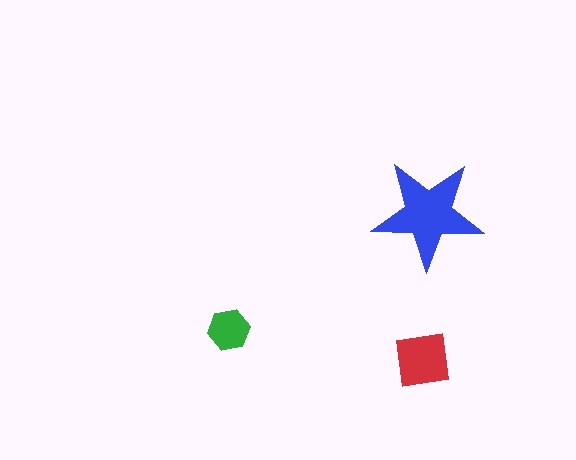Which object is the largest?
The blue star.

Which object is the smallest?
The green hexagon.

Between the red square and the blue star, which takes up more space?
The blue star.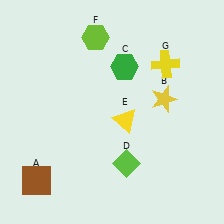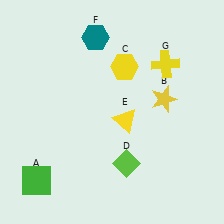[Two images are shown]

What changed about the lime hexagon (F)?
In Image 1, F is lime. In Image 2, it changed to teal.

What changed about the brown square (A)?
In Image 1, A is brown. In Image 2, it changed to green.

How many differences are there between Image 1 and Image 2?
There are 3 differences between the two images.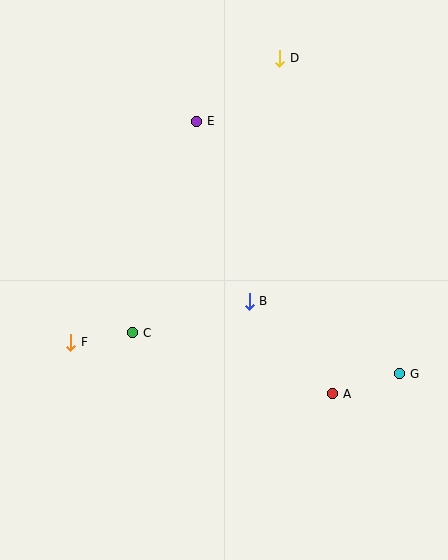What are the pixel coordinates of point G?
Point G is at (400, 374).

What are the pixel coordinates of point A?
Point A is at (333, 394).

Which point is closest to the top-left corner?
Point E is closest to the top-left corner.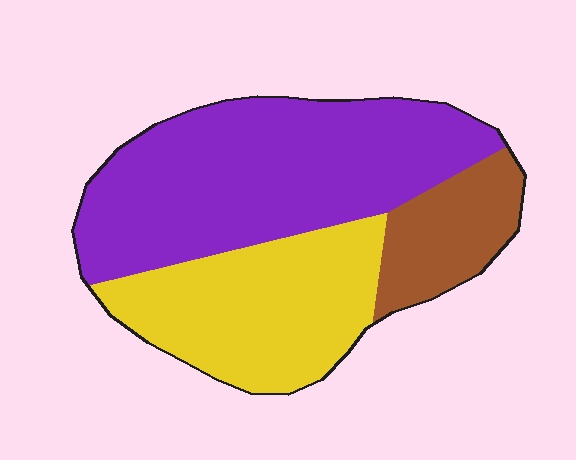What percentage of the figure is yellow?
Yellow takes up about one third (1/3) of the figure.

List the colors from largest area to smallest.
From largest to smallest: purple, yellow, brown.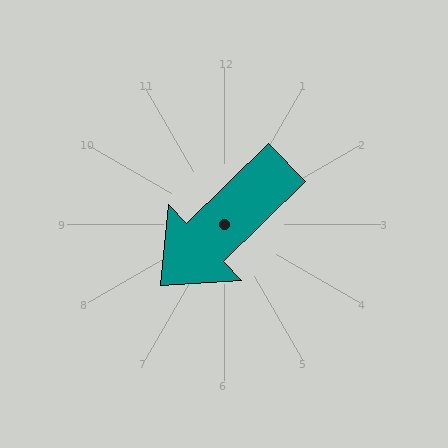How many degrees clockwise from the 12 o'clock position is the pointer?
Approximately 226 degrees.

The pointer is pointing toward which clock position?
Roughly 8 o'clock.